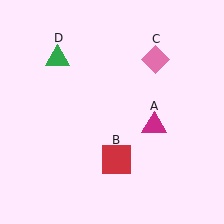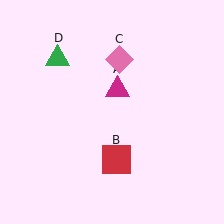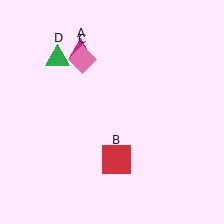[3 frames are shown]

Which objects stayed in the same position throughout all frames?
Red square (object B) and green triangle (object D) remained stationary.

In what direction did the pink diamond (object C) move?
The pink diamond (object C) moved left.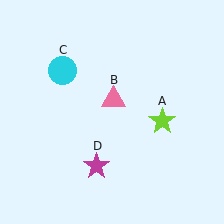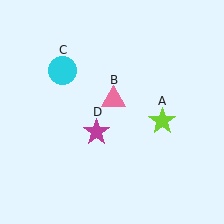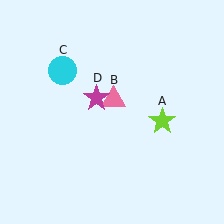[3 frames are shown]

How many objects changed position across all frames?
1 object changed position: magenta star (object D).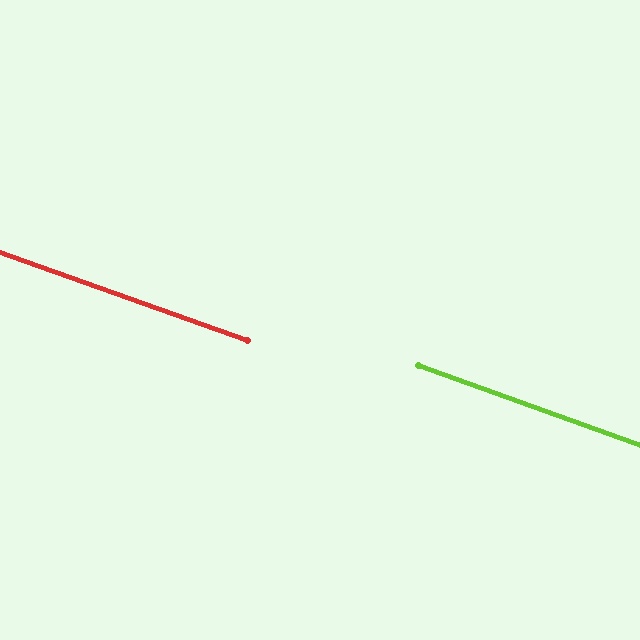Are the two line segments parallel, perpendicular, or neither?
Parallel — their directions differ by only 0.2°.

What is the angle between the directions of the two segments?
Approximately 0 degrees.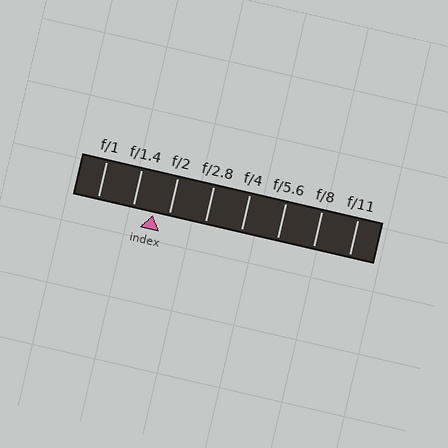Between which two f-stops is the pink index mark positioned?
The index mark is between f/1.4 and f/2.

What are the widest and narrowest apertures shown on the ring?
The widest aperture shown is f/1 and the narrowest is f/11.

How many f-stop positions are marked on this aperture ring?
There are 8 f-stop positions marked.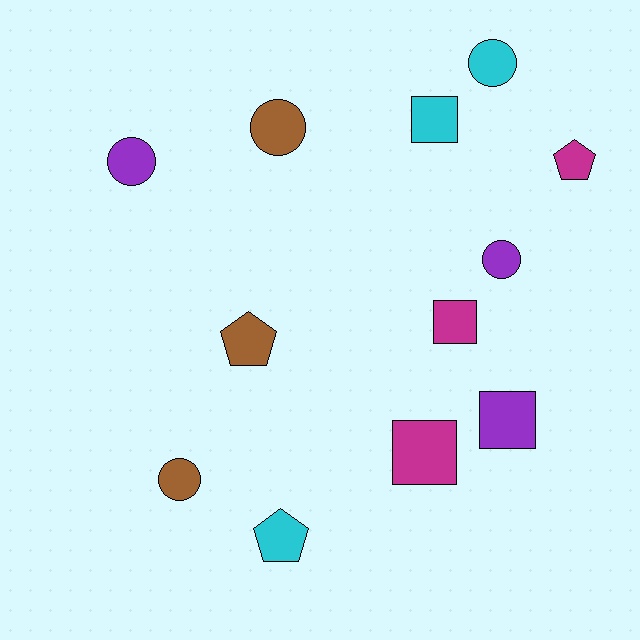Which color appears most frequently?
Purple, with 3 objects.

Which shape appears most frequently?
Circle, with 5 objects.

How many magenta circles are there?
There are no magenta circles.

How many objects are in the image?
There are 12 objects.